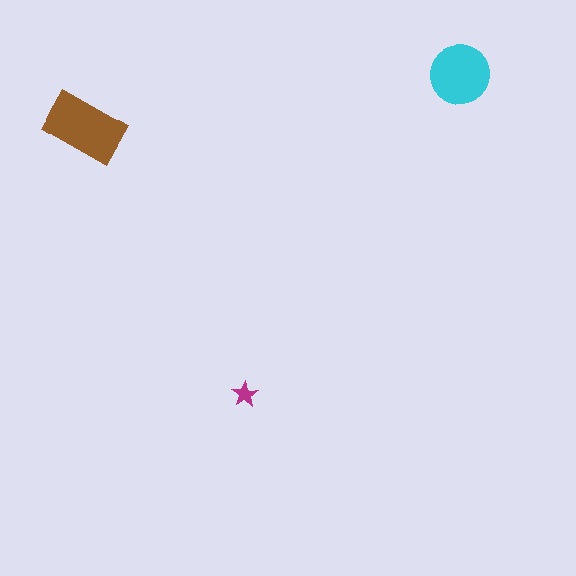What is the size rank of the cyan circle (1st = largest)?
2nd.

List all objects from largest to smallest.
The brown rectangle, the cyan circle, the magenta star.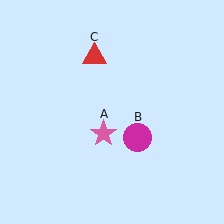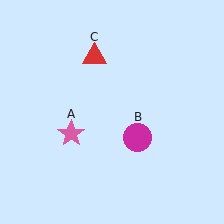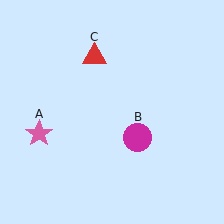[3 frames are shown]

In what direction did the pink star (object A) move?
The pink star (object A) moved left.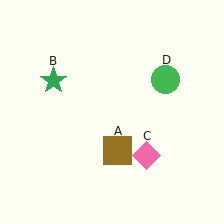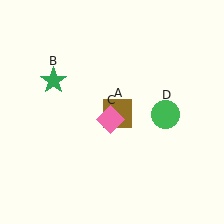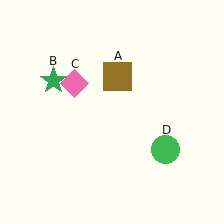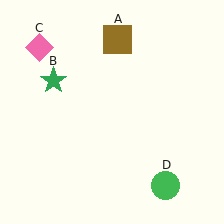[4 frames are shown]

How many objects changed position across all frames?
3 objects changed position: brown square (object A), pink diamond (object C), green circle (object D).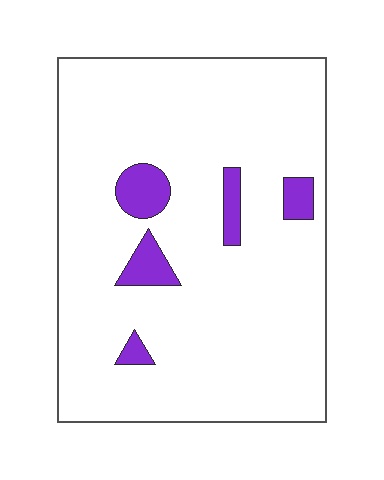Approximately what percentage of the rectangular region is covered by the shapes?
Approximately 10%.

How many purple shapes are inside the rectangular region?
5.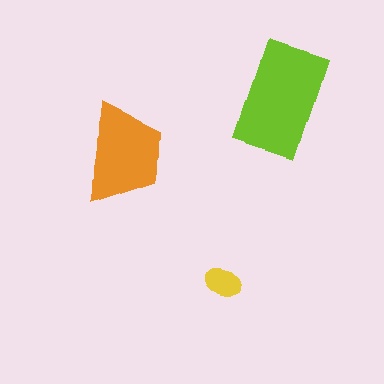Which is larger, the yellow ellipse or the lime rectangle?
The lime rectangle.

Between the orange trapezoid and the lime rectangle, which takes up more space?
The lime rectangle.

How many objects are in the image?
There are 3 objects in the image.